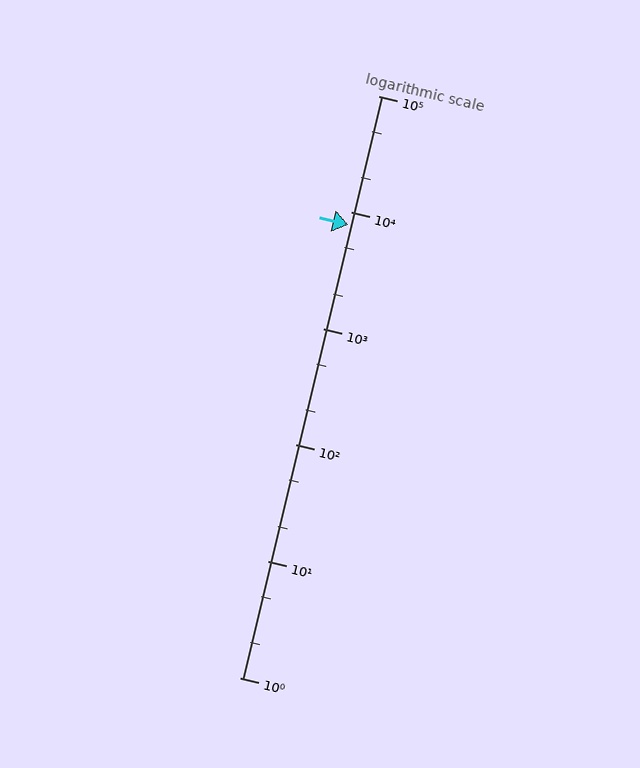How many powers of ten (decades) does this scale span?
The scale spans 5 decades, from 1 to 100000.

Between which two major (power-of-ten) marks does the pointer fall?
The pointer is between 1000 and 10000.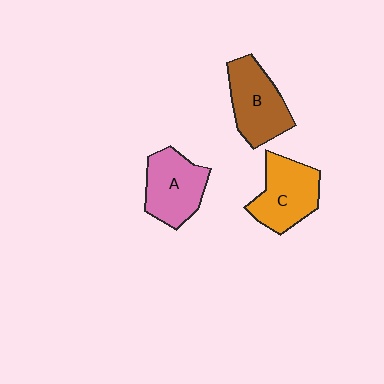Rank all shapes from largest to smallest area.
From largest to smallest: B (brown), C (orange), A (pink).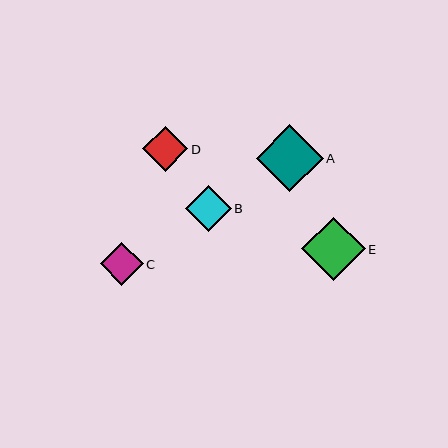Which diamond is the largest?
Diamond A is the largest with a size of approximately 67 pixels.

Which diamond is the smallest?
Diamond C is the smallest with a size of approximately 42 pixels.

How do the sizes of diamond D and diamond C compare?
Diamond D and diamond C are approximately the same size.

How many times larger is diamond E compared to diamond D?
Diamond E is approximately 1.4 times the size of diamond D.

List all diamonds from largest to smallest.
From largest to smallest: A, E, B, D, C.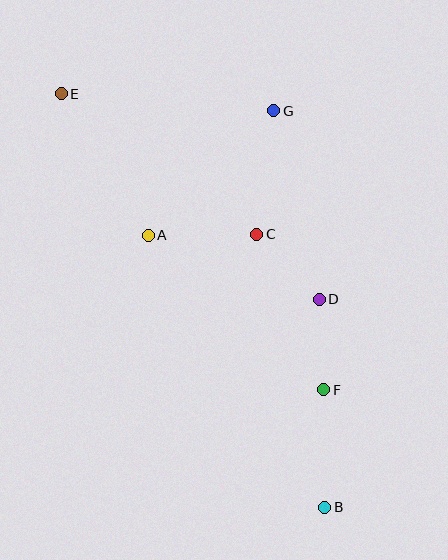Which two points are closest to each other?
Points C and D are closest to each other.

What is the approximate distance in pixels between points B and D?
The distance between B and D is approximately 208 pixels.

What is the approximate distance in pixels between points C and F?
The distance between C and F is approximately 170 pixels.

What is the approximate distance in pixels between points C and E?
The distance between C and E is approximately 241 pixels.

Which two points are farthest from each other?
Points B and E are farthest from each other.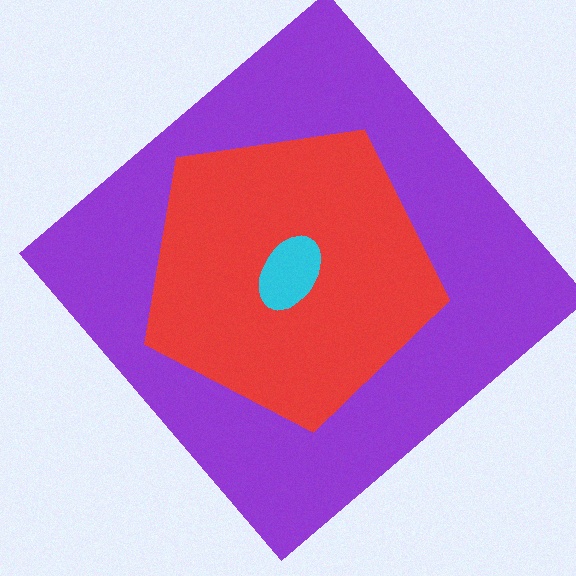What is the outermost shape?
The purple diamond.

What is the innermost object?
The cyan ellipse.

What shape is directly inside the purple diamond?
The red pentagon.